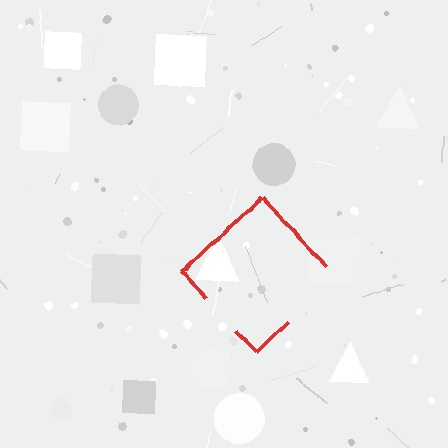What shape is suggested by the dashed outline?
The dashed outline suggests a diamond.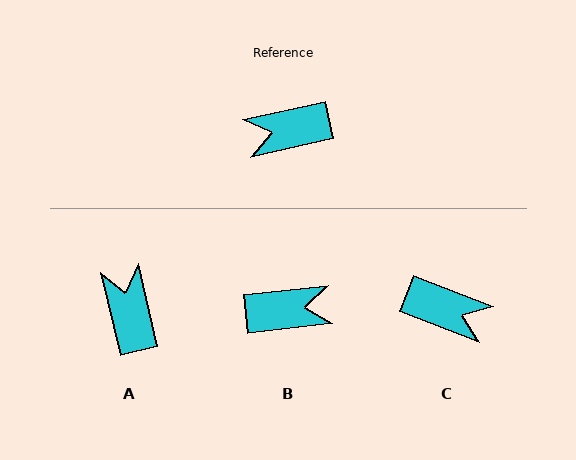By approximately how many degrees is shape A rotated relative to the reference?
Approximately 89 degrees clockwise.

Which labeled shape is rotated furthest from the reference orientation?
B, about 174 degrees away.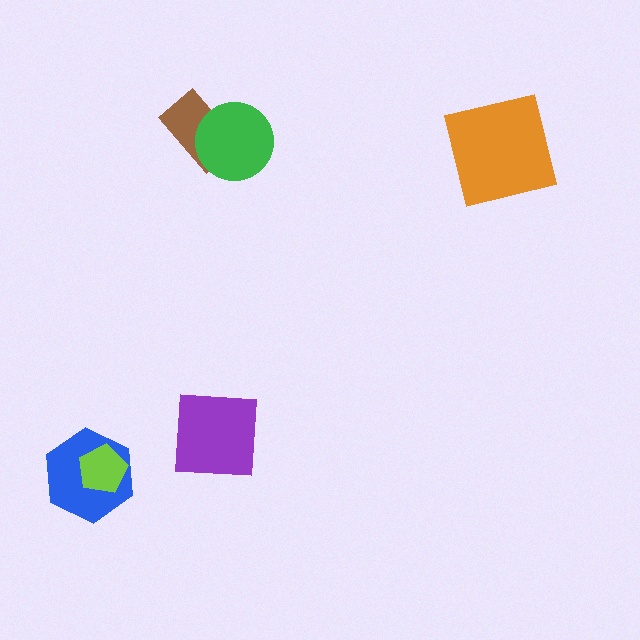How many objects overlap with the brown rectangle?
1 object overlaps with the brown rectangle.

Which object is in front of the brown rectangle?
The green circle is in front of the brown rectangle.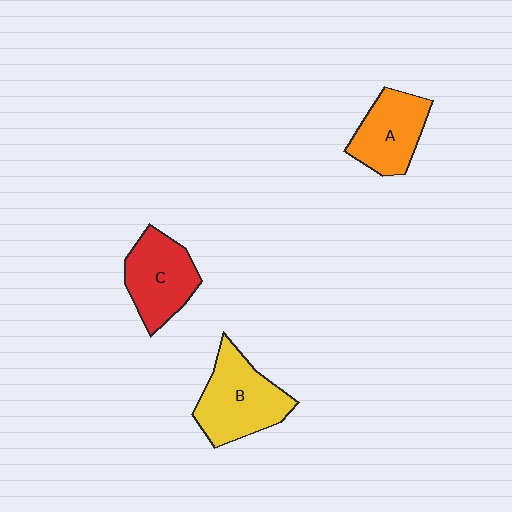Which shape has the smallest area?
Shape A (orange).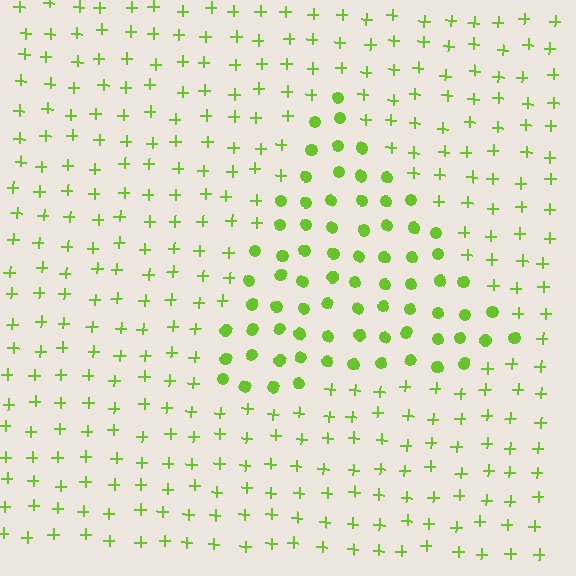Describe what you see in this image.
The image is filled with small lime elements arranged in a uniform grid. A triangle-shaped region contains circles, while the surrounding area contains plus signs. The boundary is defined purely by the change in element shape.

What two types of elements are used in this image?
The image uses circles inside the triangle region and plus signs outside it.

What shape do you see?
I see a triangle.